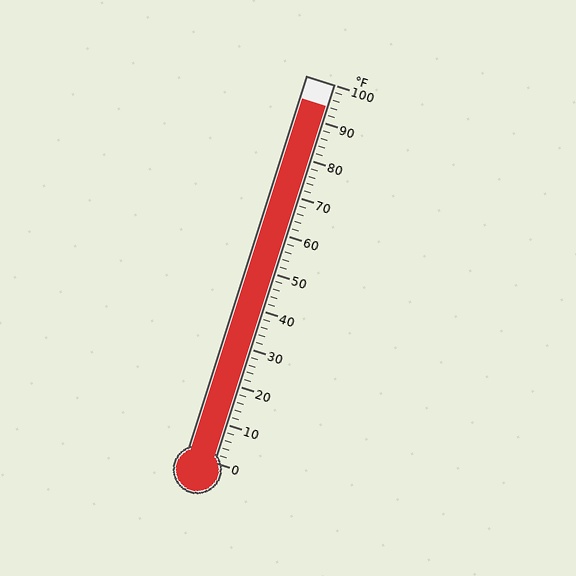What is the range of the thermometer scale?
The thermometer scale ranges from 0°F to 100°F.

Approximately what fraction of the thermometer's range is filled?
The thermometer is filled to approximately 95% of its range.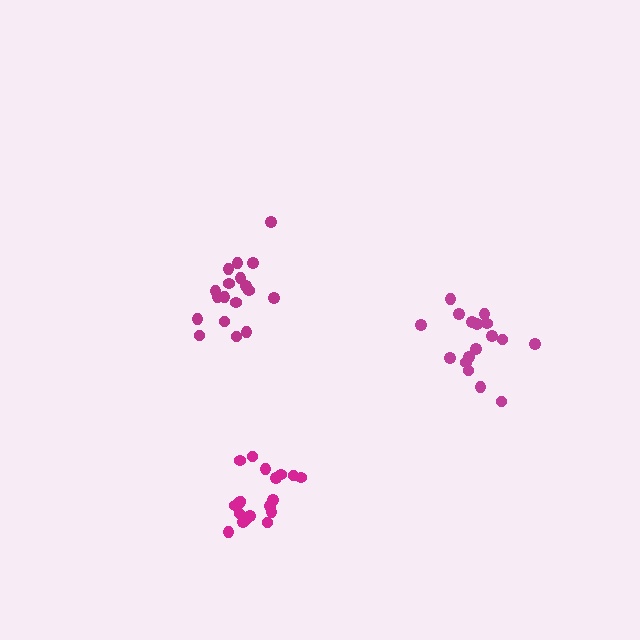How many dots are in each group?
Group 1: 18 dots, Group 2: 19 dots, Group 3: 17 dots (54 total).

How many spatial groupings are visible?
There are 3 spatial groupings.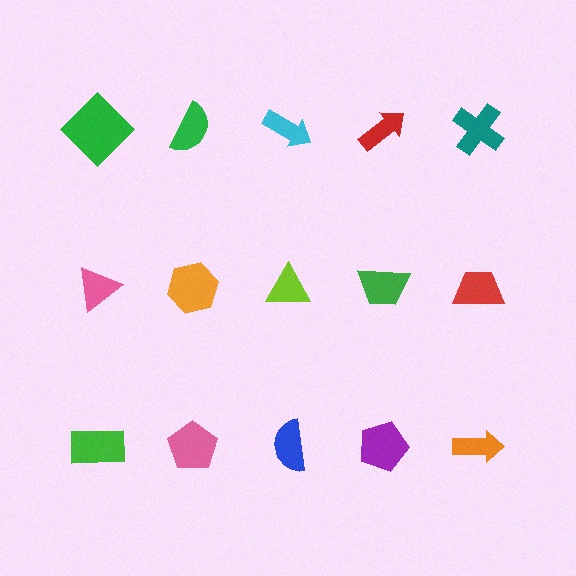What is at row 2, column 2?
An orange hexagon.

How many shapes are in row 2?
5 shapes.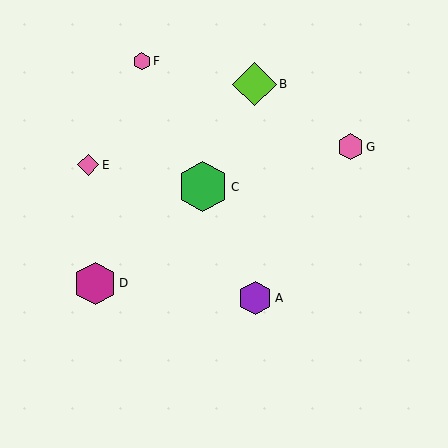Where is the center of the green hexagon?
The center of the green hexagon is at (203, 187).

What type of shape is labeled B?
Shape B is a lime diamond.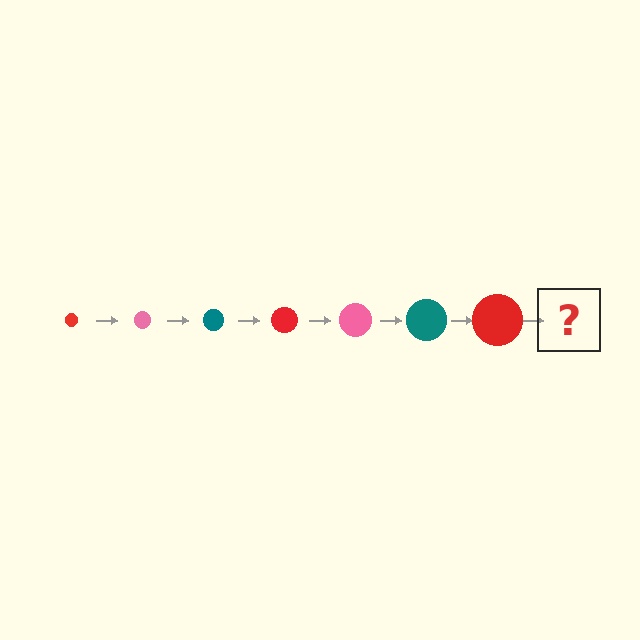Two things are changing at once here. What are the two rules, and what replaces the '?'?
The two rules are that the circle grows larger each step and the color cycles through red, pink, and teal. The '?' should be a pink circle, larger than the previous one.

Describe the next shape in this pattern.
It should be a pink circle, larger than the previous one.